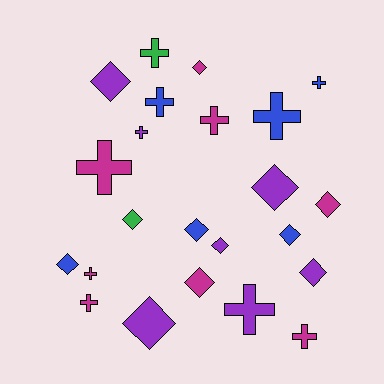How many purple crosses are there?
There are 2 purple crosses.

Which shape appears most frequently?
Diamond, with 12 objects.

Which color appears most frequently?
Magenta, with 8 objects.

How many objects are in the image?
There are 23 objects.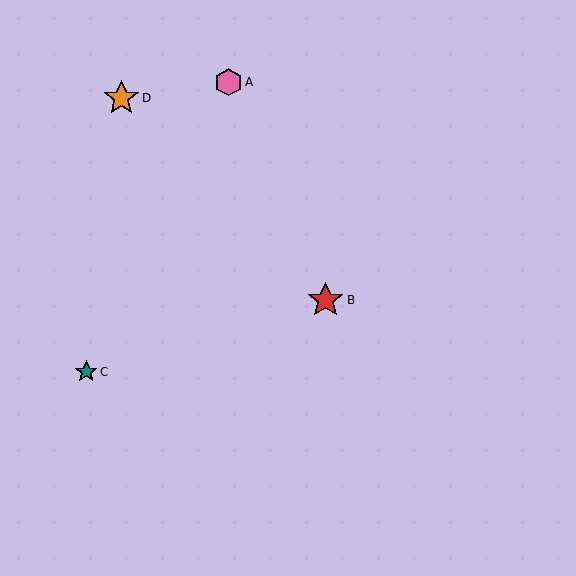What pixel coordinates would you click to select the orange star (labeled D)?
Click at (121, 98) to select the orange star D.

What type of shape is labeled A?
Shape A is a pink hexagon.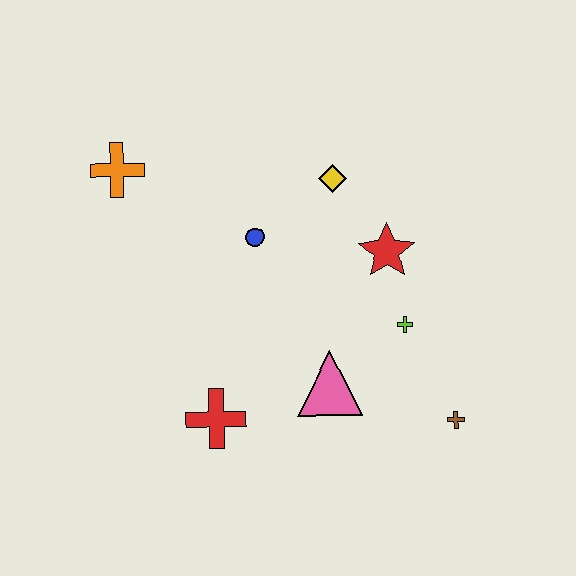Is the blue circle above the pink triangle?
Yes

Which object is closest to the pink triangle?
The lime cross is closest to the pink triangle.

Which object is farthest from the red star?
The orange cross is farthest from the red star.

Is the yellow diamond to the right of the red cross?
Yes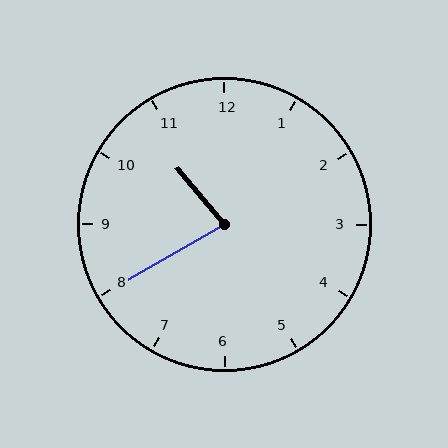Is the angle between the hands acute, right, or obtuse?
It is acute.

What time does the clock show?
10:40.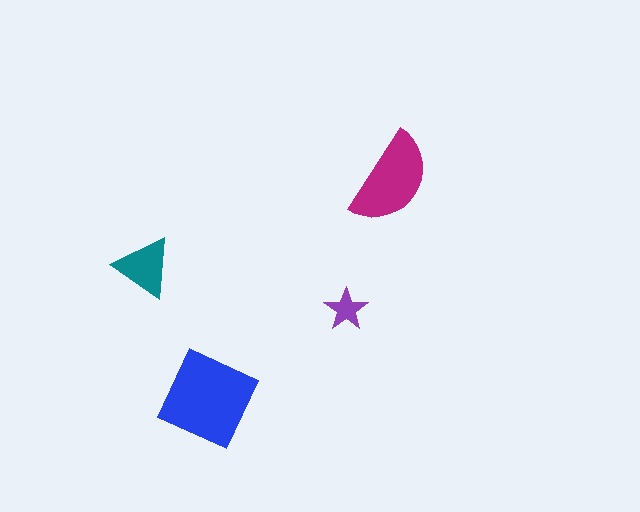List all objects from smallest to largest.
The purple star, the teal triangle, the magenta semicircle, the blue square.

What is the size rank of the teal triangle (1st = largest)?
3rd.